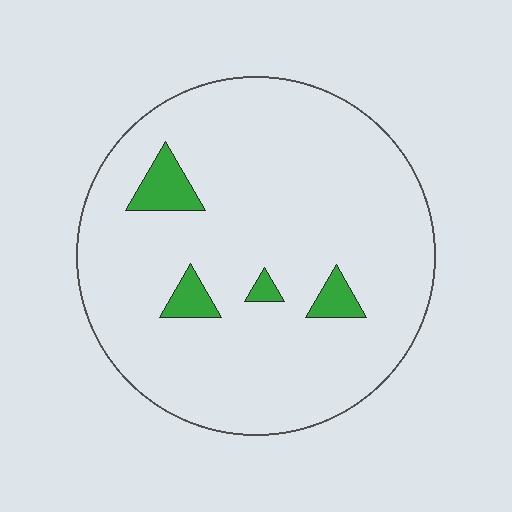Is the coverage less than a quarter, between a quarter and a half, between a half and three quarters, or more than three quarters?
Less than a quarter.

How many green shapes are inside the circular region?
4.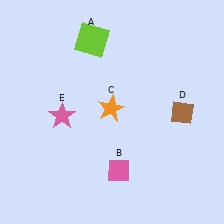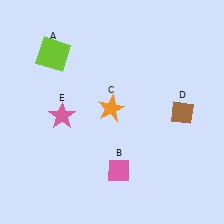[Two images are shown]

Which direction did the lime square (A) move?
The lime square (A) moved left.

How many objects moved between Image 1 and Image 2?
1 object moved between the two images.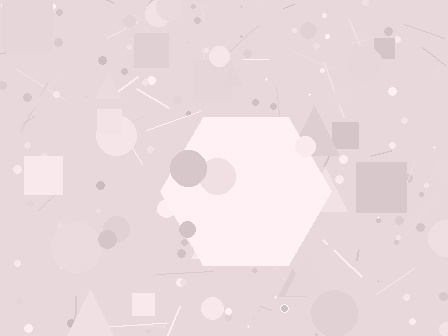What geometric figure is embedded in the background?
A hexagon is embedded in the background.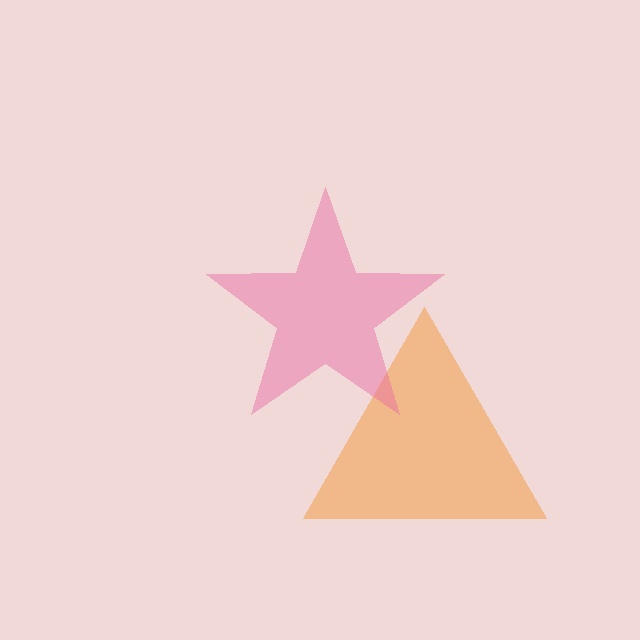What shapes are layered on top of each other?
The layered shapes are: an orange triangle, a pink star.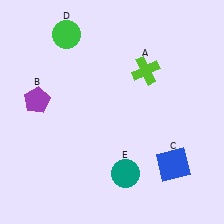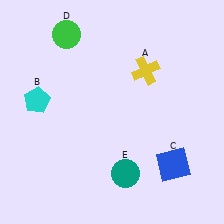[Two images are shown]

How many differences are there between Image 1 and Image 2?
There are 2 differences between the two images.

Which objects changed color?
A changed from lime to yellow. B changed from purple to cyan.